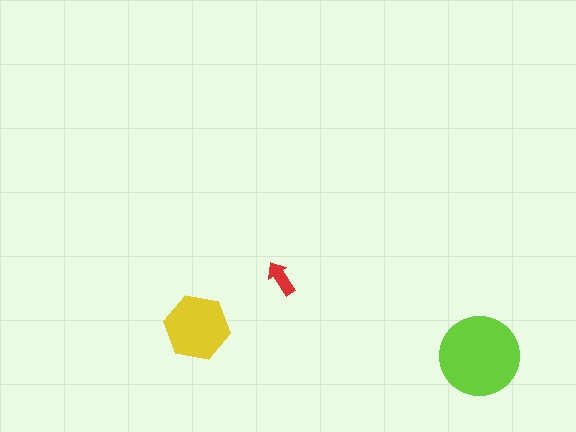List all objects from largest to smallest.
The lime circle, the yellow hexagon, the red arrow.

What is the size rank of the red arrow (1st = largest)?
3rd.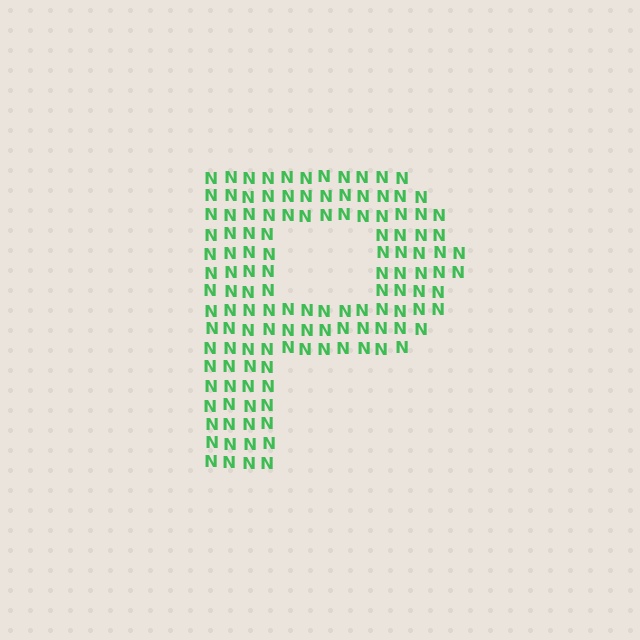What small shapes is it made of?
It is made of small letter N's.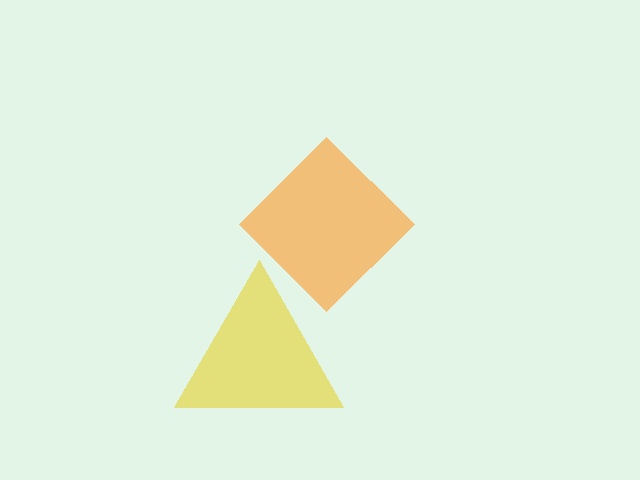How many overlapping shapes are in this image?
There are 2 overlapping shapes in the image.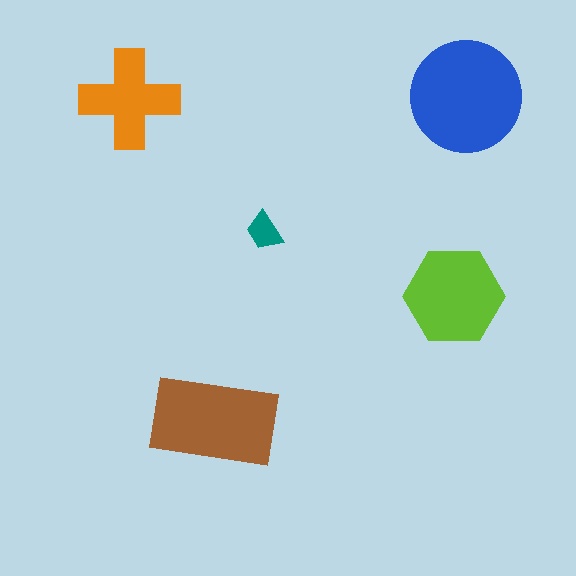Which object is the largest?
The blue circle.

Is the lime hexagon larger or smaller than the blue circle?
Smaller.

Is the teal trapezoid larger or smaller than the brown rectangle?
Smaller.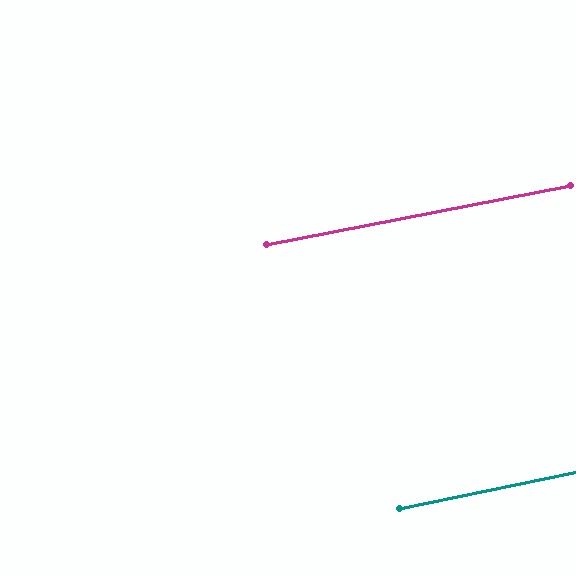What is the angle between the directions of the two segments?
Approximately 1 degree.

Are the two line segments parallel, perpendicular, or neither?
Parallel — their directions differ by only 0.7°.